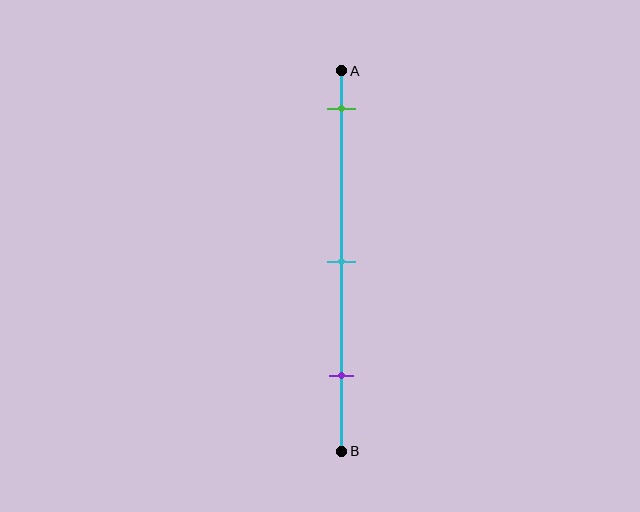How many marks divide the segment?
There are 3 marks dividing the segment.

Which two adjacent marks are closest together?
The cyan and purple marks are the closest adjacent pair.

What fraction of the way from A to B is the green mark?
The green mark is approximately 10% (0.1) of the way from A to B.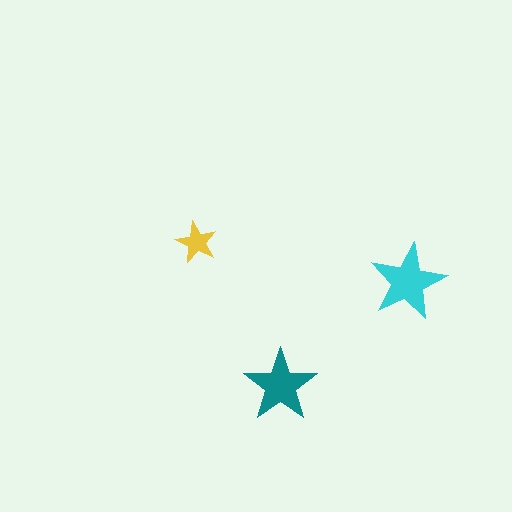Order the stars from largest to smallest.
the cyan one, the teal one, the yellow one.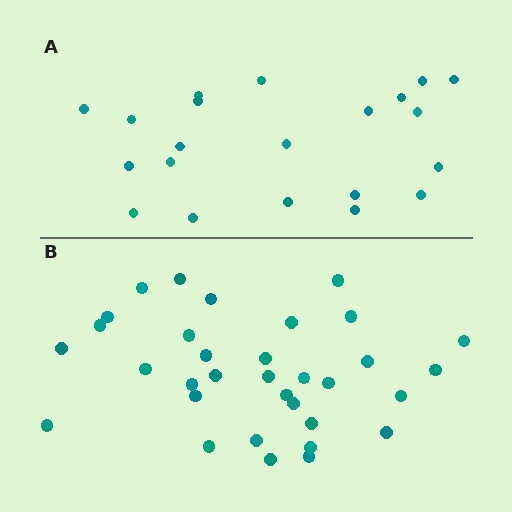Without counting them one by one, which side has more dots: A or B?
Region B (the bottom region) has more dots.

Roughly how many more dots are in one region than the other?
Region B has roughly 12 or so more dots than region A.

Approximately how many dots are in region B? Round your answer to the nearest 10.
About 30 dots. (The exact count is 33, which rounds to 30.)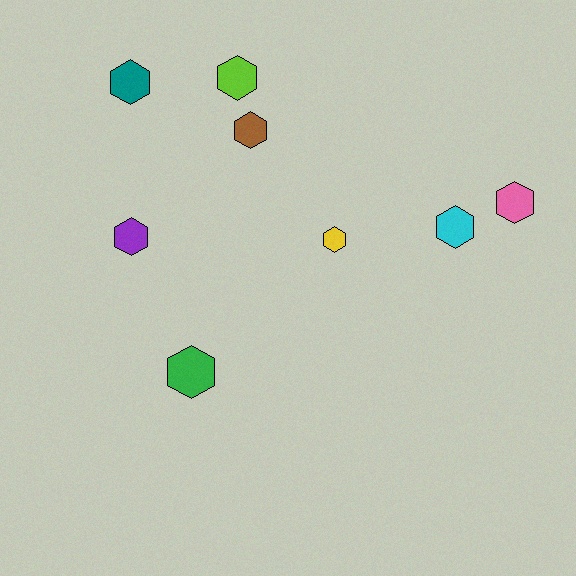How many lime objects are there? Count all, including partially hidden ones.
There is 1 lime object.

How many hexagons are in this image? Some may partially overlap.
There are 8 hexagons.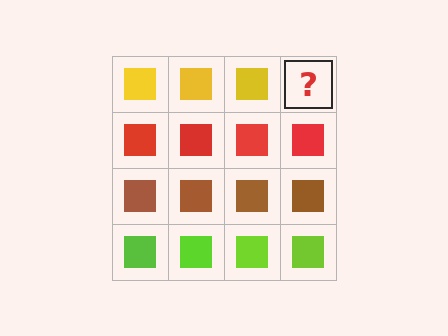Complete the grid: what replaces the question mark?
The question mark should be replaced with a yellow square.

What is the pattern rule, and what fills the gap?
The rule is that each row has a consistent color. The gap should be filled with a yellow square.